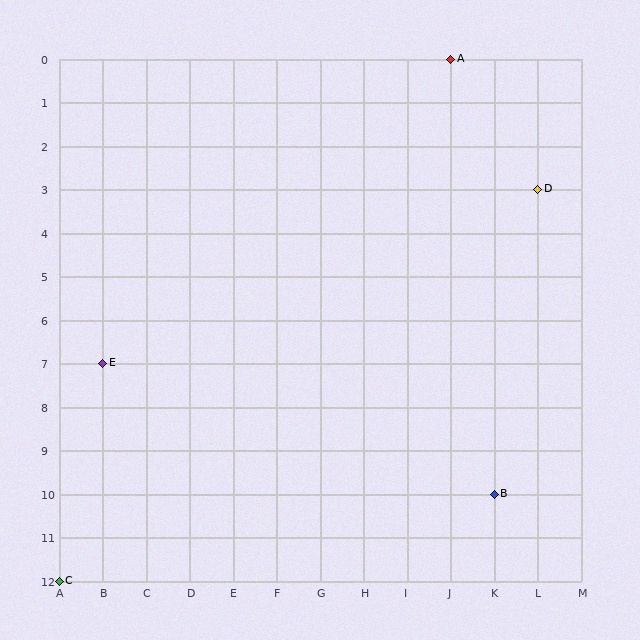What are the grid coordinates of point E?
Point E is at grid coordinates (B, 7).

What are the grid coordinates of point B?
Point B is at grid coordinates (K, 10).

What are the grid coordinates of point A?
Point A is at grid coordinates (J, 0).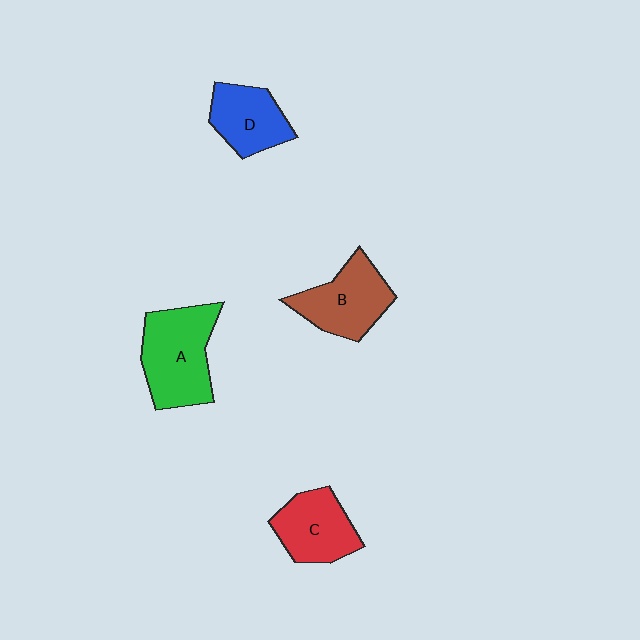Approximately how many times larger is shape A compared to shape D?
Approximately 1.5 times.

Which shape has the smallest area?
Shape D (blue).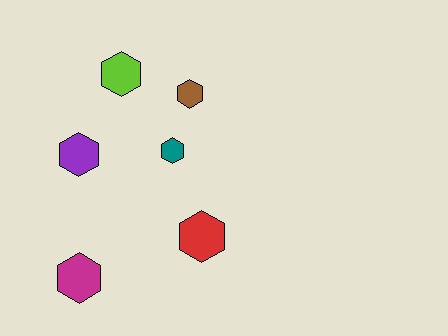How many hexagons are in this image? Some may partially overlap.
There are 6 hexagons.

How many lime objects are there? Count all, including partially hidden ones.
There is 1 lime object.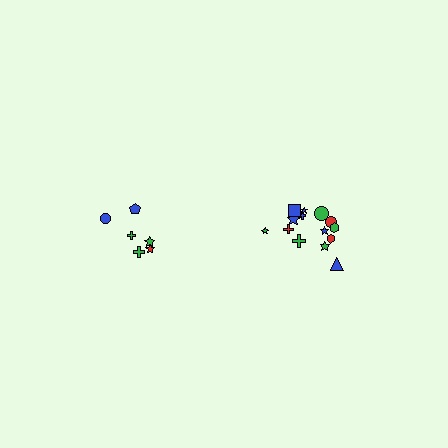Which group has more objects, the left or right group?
The right group.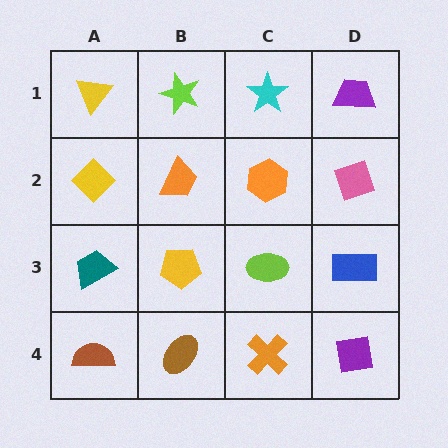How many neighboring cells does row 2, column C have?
4.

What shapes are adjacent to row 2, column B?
A lime star (row 1, column B), a yellow pentagon (row 3, column B), a yellow diamond (row 2, column A), an orange hexagon (row 2, column C).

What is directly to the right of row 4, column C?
A purple square.